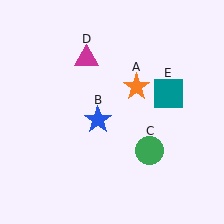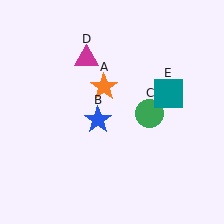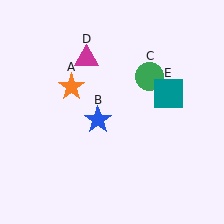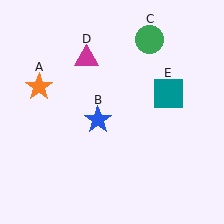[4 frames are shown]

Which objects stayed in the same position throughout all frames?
Blue star (object B) and magenta triangle (object D) and teal square (object E) remained stationary.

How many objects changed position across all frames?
2 objects changed position: orange star (object A), green circle (object C).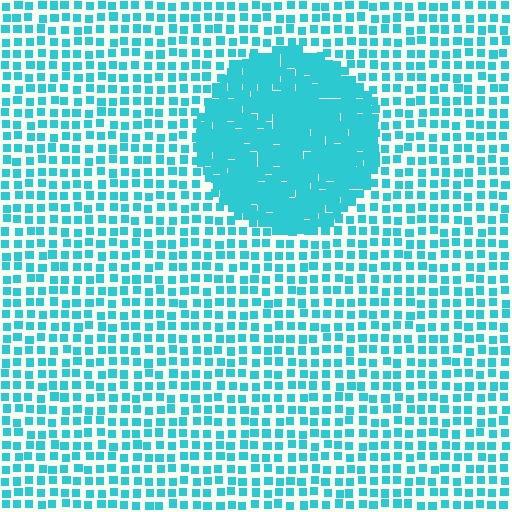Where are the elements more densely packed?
The elements are more densely packed inside the circle boundary.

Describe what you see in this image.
The image contains small cyan elements arranged at two different densities. A circle-shaped region is visible where the elements are more densely packed than the surrounding area.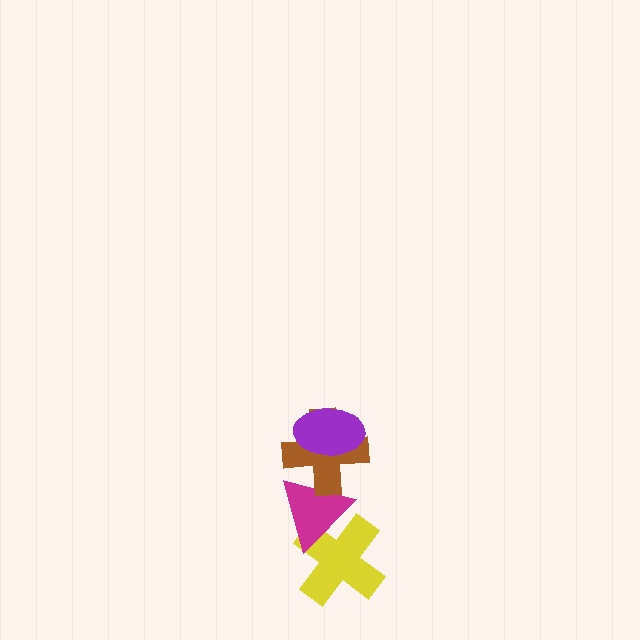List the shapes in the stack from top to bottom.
From top to bottom: the purple ellipse, the brown cross, the magenta triangle, the yellow cross.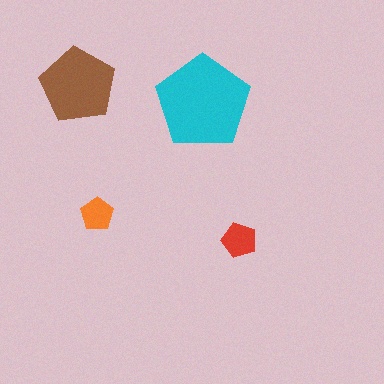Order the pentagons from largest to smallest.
the cyan one, the brown one, the red one, the orange one.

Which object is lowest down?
The red pentagon is bottommost.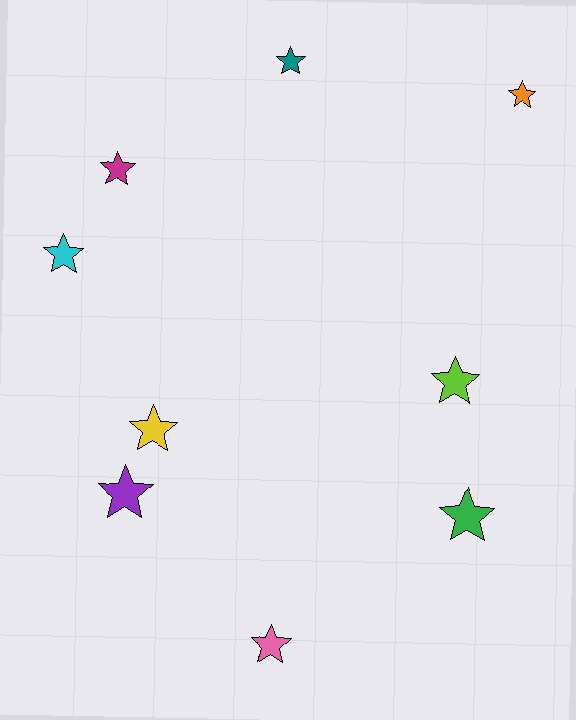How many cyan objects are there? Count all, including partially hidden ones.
There is 1 cyan object.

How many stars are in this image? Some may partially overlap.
There are 9 stars.